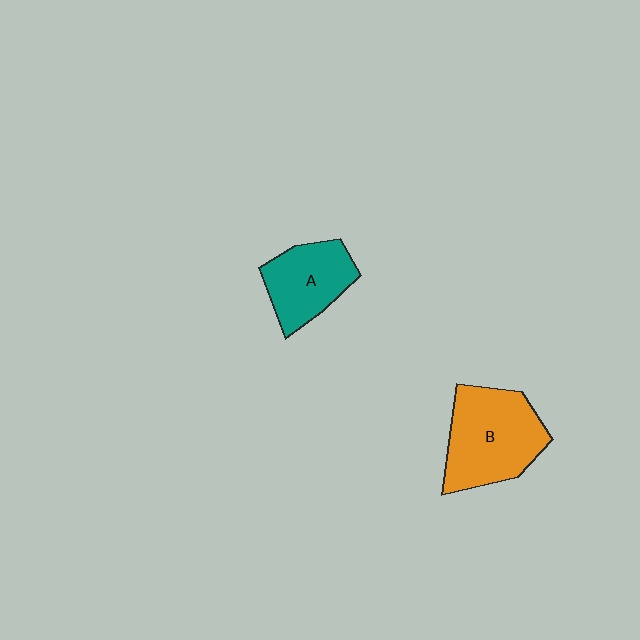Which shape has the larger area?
Shape B (orange).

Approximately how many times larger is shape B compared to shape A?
Approximately 1.4 times.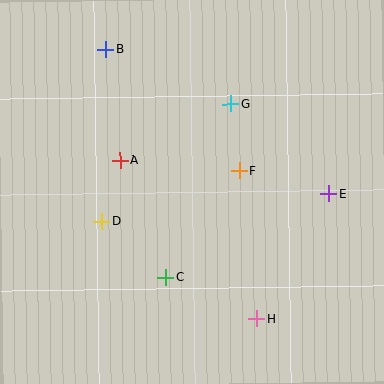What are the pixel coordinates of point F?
Point F is at (239, 171).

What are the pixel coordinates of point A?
Point A is at (120, 160).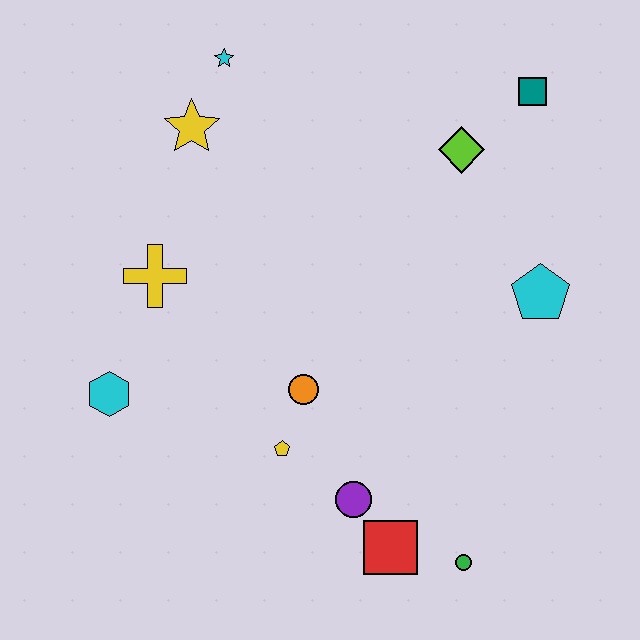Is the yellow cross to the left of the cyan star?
Yes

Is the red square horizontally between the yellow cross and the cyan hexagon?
No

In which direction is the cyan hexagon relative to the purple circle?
The cyan hexagon is to the left of the purple circle.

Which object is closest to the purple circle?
The red square is closest to the purple circle.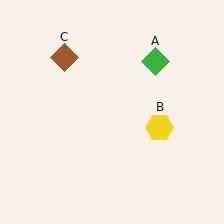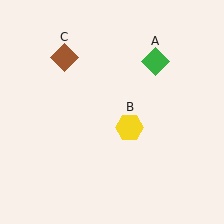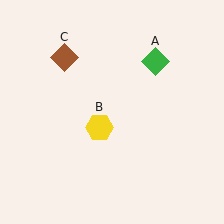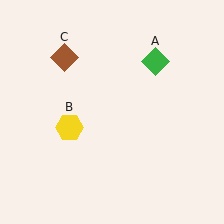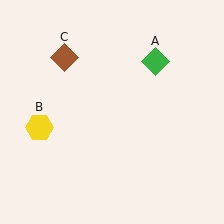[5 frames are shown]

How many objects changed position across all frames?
1 object changed position: yellow hexagon (object B).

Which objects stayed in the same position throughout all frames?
Green diamond (object A) and brown diamond (object C) remained stationary.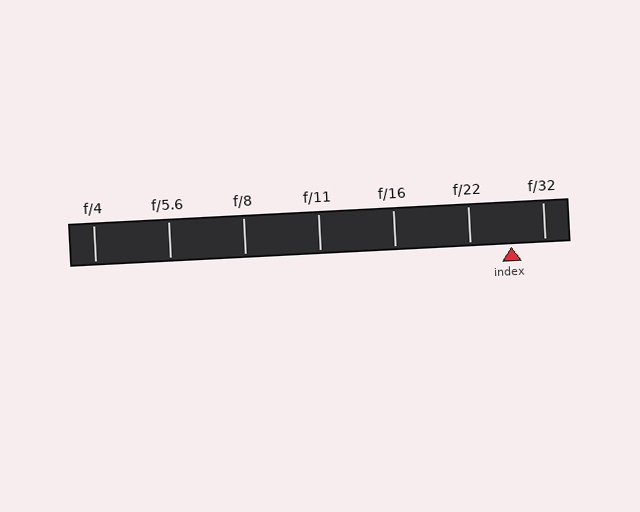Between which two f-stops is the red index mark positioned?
The index mark is between f/22 and f/32.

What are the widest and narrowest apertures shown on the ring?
The widest aperture shown is f/4 and the narrowest is f/32.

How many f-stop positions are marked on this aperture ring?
There are 7 f-stop positions marked.